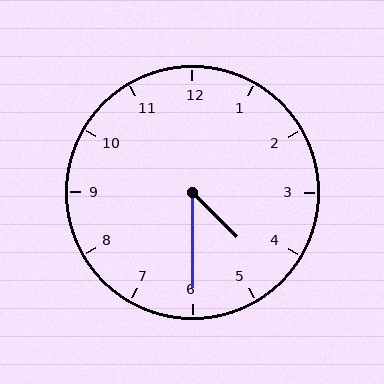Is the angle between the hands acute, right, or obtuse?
It is acute.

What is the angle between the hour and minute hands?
Approximately 45 degrees.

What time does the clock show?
4:30.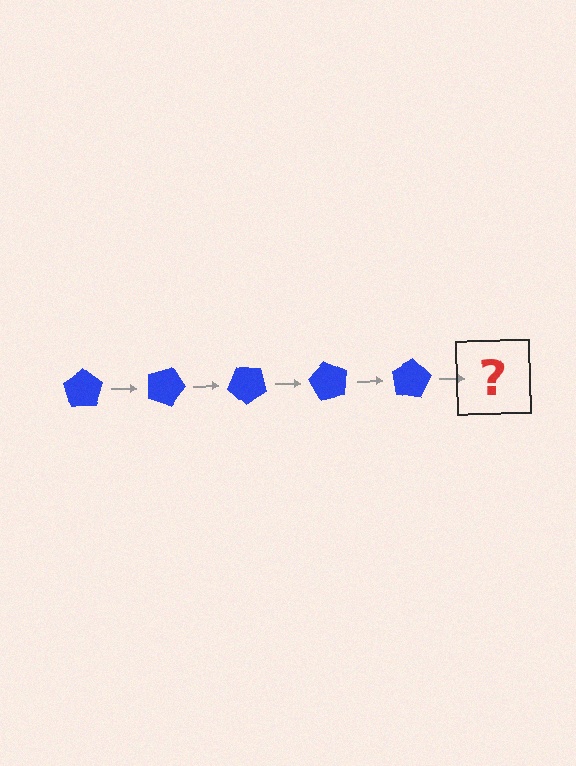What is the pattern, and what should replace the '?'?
The pattern is that the pentagon rotates 20 degrees each step. The '?' should be a blue pentagon rotated 100 degrees.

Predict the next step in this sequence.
The next step is a blue pentagon rotated 100 degrees.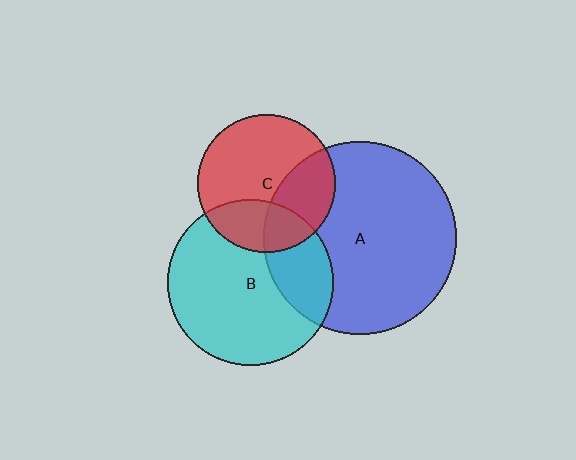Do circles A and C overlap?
Yes.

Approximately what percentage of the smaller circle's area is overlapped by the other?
Approximately 35%.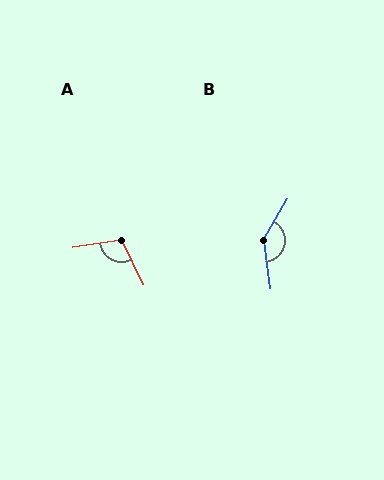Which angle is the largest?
B, at approximately 142 degrees.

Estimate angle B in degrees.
Approximately 142 degrees.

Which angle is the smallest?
A, at approximately 107 degrees.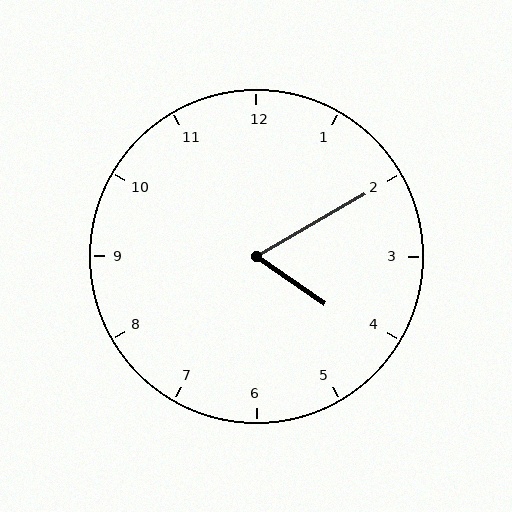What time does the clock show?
4:10.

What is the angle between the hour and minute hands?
Approximately 65 degrees.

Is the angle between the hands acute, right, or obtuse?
It is acute.